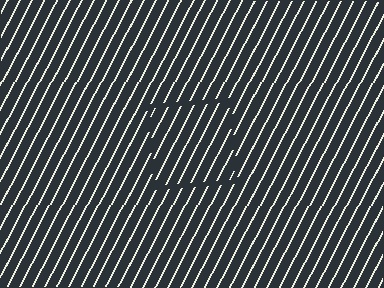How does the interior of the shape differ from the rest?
The interior of the shape contains the same grating, shifted by half a period — the contour is defined by the phase discontinuity where line-ends from the inner and outer gratings abut.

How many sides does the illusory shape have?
4 sides — the line-ends trace a square.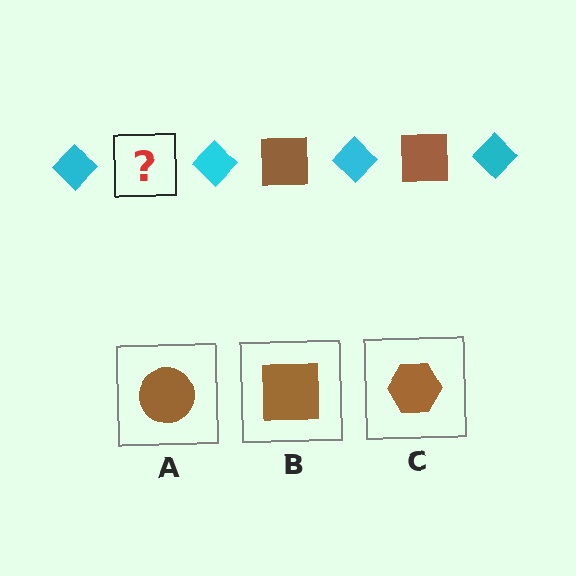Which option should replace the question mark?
Option B.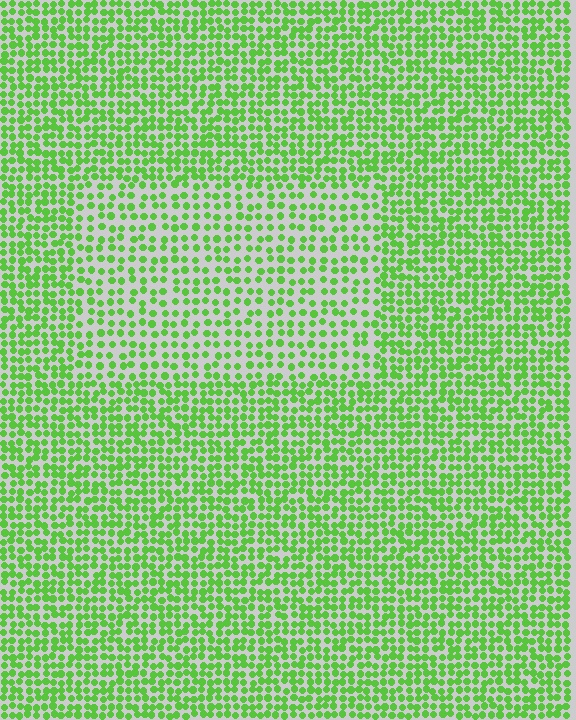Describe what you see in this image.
The image contains small lime elements arranged at two different densities. A rectangle-shaped region is visible where the elements are less densely packed than the surrounding area.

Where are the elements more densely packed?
The elements are more densely packed outside the rectangle boundary.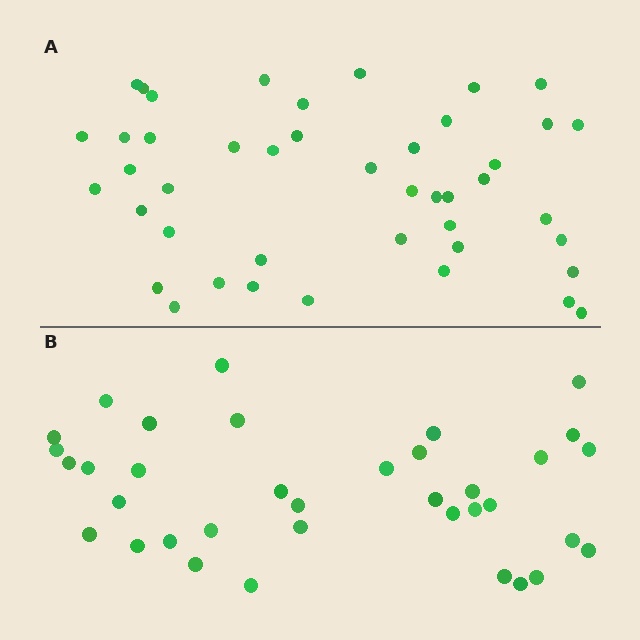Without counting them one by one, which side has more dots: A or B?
Region A (the top region) has more dots.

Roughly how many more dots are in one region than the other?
Region A has roughly 8 or so more dots than region B.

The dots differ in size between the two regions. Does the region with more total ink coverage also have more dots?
No. Region B has more total ink coverage because its dots are larger, but region A actually contains more individual dots. Total area can be misleading — the number of items is what matters here.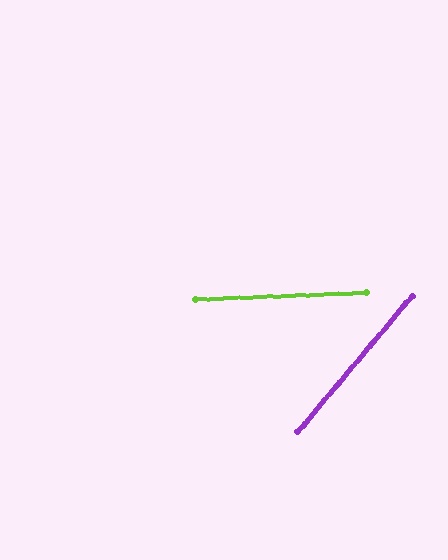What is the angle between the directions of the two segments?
Approximately 48 degrees.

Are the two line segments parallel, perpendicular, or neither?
Neither parallel nor perpendicular — they differ by about 48°.